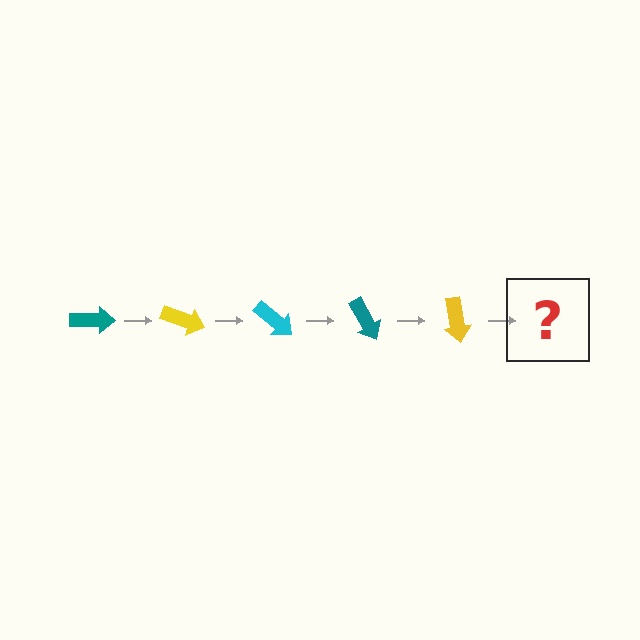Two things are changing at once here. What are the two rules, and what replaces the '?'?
The two rules are that it rotates 20 degrees each step and the color cycles through teal, yellow, and cyan. The '?' should be a cyan arrow, rotated 100 degrees from the start.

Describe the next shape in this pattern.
It should be a cyan arrow, rotated 100 degrees from the start.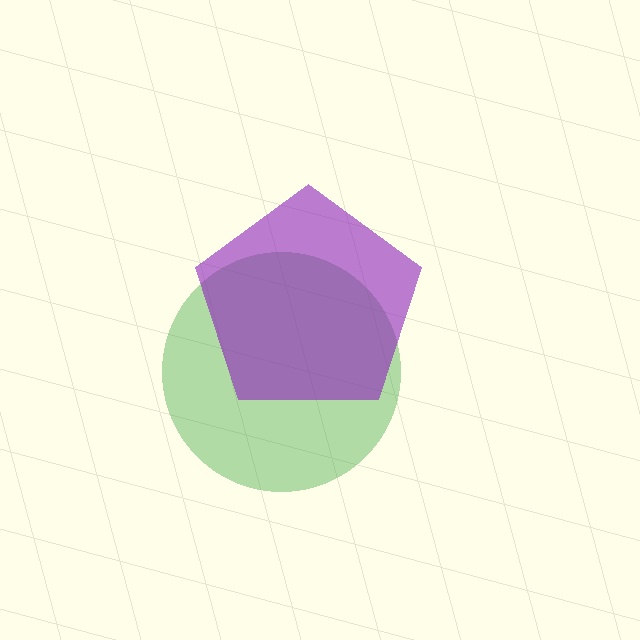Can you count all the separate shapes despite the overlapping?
Yes, there are 2 separate shapes.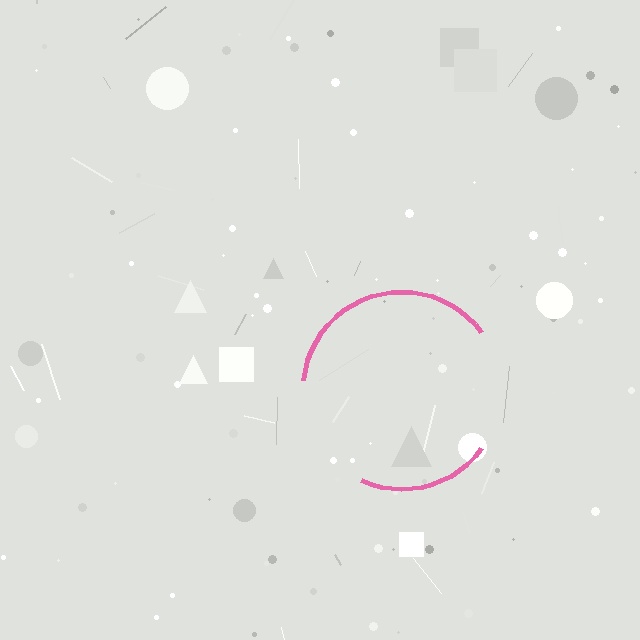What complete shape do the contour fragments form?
The contour fragments form a circle.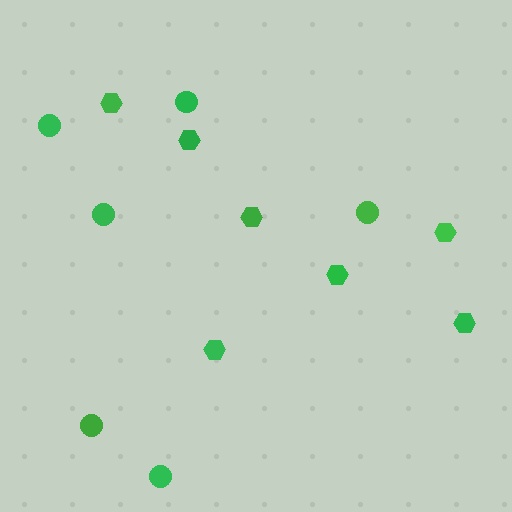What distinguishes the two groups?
There are 2 groups: one group of hexagons (7) and one group of circles (6).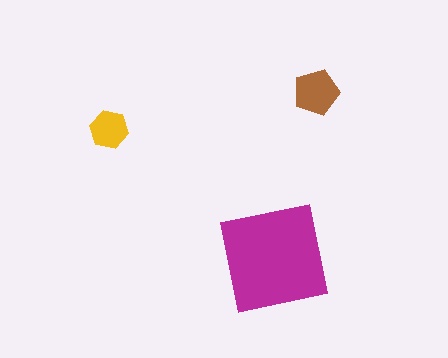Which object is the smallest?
The yellow hexagon.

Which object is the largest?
The magenta square.